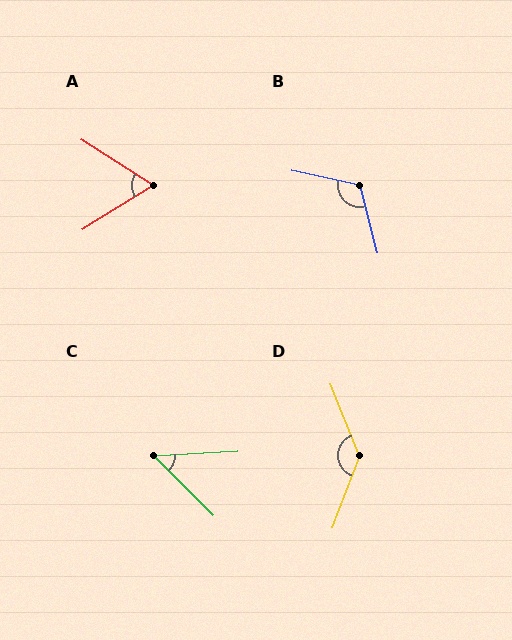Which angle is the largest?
D, at approximately 138 degrees.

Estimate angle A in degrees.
Approximately 65 degrees.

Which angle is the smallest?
C, at approximately 48 degrees.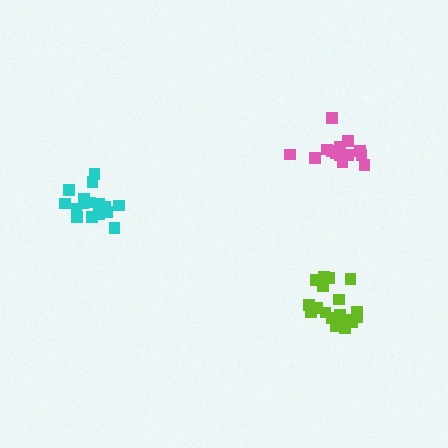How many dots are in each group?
Group 1: 16 dots, Group 2: 19 dots, Group 3: 16 dots (51 total).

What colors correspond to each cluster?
The clusters are colored: pink, lime, cyan.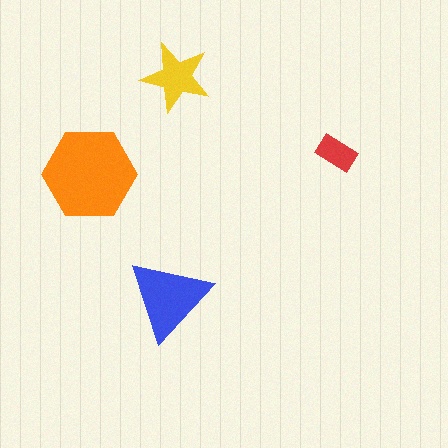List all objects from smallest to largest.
The red rectangle, the yellow star, the blue triangle, the orange hexagon.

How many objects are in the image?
There are 4 objects in the image.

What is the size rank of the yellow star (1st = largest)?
3rd.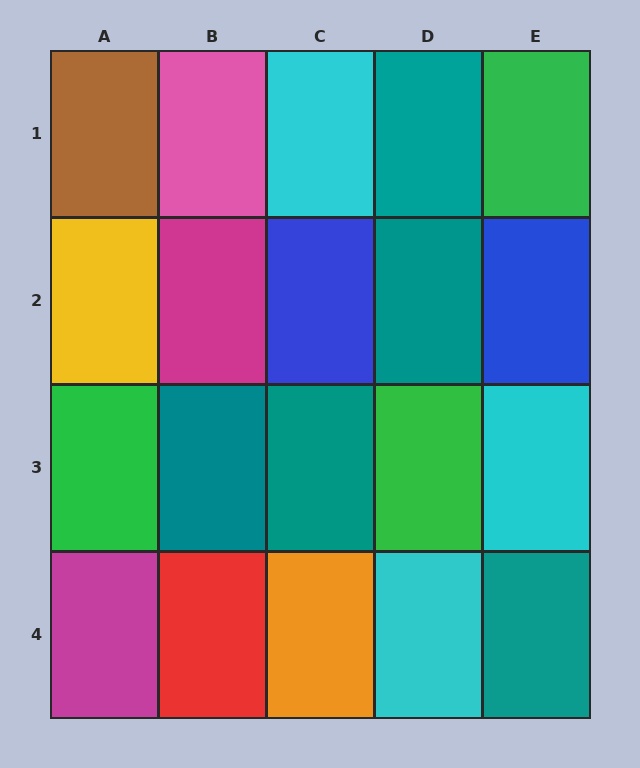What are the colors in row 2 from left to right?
Yellow, magenta, blue, teal, blue.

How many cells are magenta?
2 cells are magenta.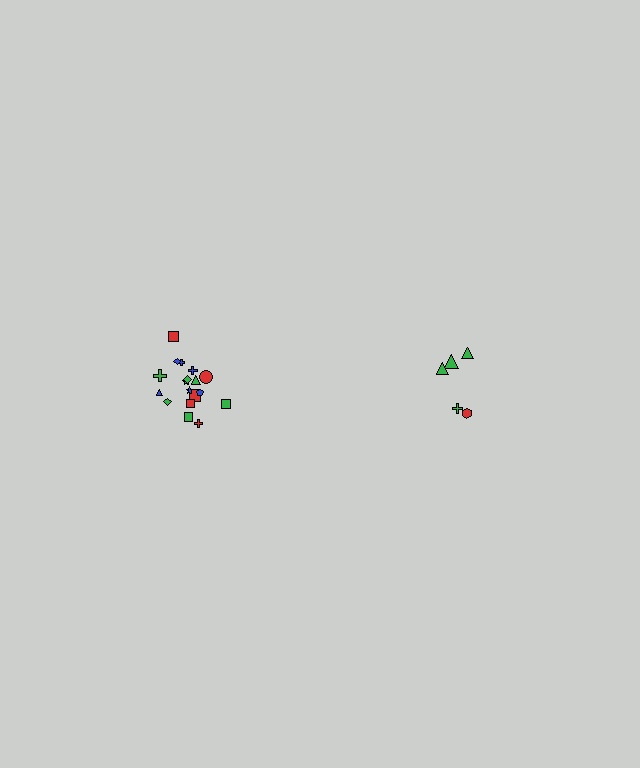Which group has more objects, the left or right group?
The left group.